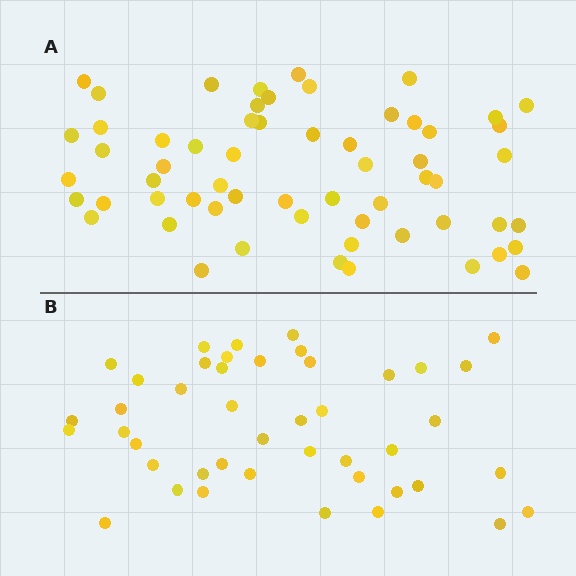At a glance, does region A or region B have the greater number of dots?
Region A (the top region) has more dots.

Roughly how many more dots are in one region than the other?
Region A has approximately 15 more dots than region B.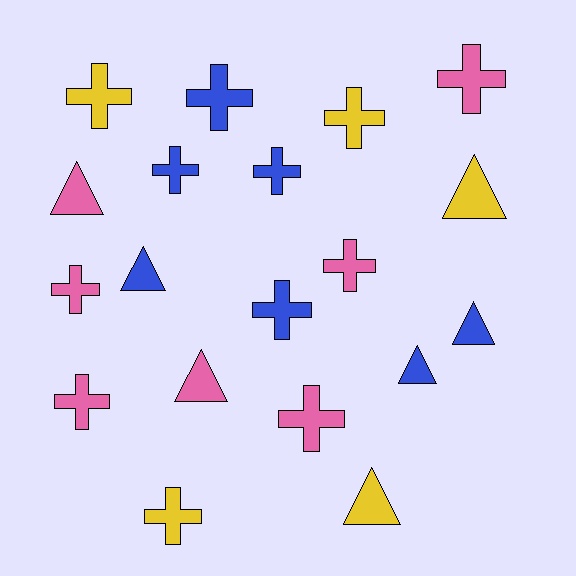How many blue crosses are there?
There are 4 blue crosses.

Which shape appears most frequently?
Cross, with 12 objects.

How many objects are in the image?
There are 19 objects.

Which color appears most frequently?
Blue, with 7 objects.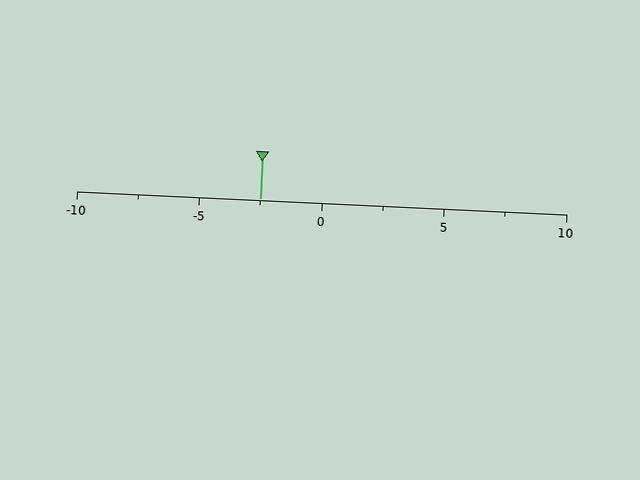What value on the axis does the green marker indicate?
The marker indicates approximately -2.5.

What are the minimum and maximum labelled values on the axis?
The axis runs from -10 to 10.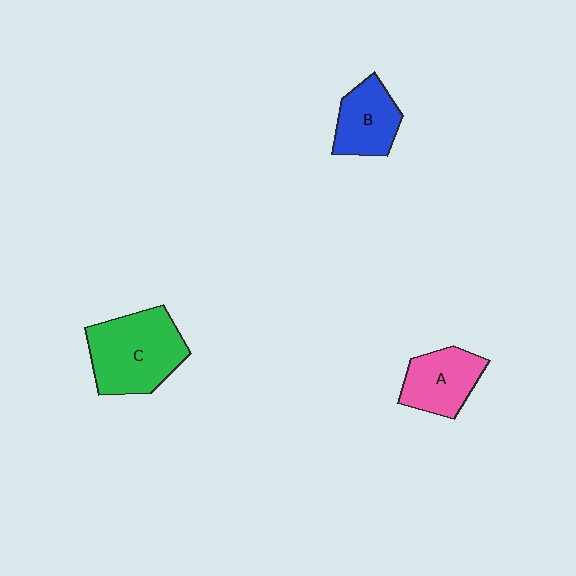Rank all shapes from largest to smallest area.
From largest to smallest: C (green), A (pink), B (blue).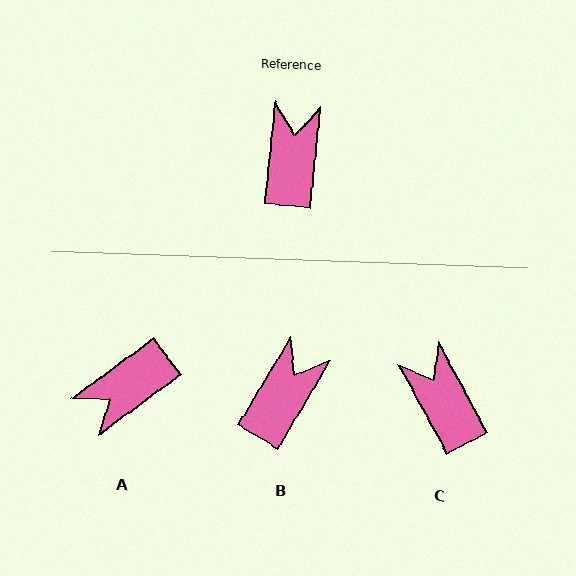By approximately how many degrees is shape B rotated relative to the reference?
Approximately 24 degrees clockwise.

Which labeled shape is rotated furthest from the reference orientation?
A, about 133 degrees away.